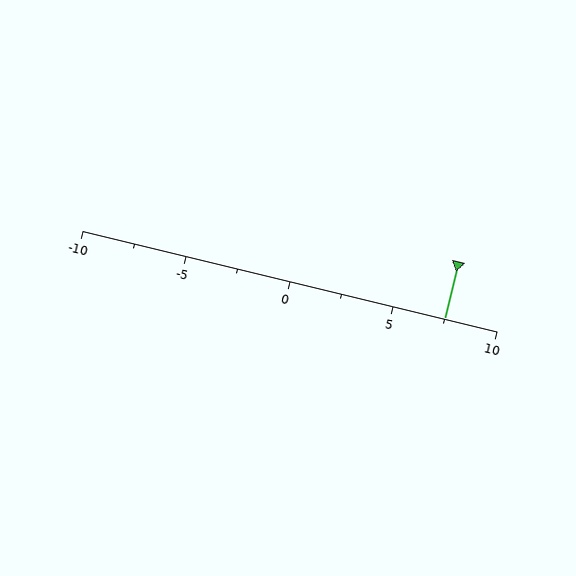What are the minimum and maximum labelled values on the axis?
The axis runs from -10 to 10.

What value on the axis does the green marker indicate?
The marker indicates approximately 7.5.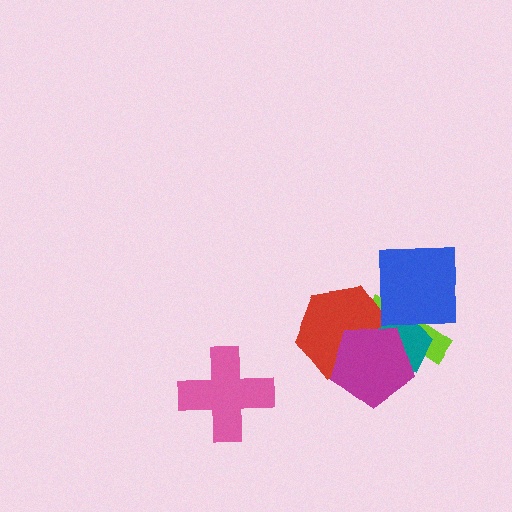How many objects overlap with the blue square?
2 objects overlap with the blue square.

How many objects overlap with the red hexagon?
3 objects overlap with the red hexagon.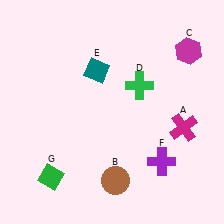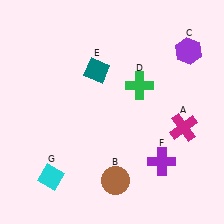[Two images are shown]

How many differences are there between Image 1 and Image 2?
There are 2 differences between the two images.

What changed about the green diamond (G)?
In Image 1, G is green. In Image 2, it changed to cyan.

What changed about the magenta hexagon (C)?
In Image 1, C is magenta. In Image 2, it changed to purple.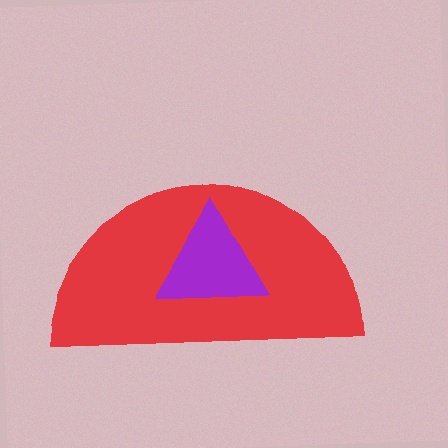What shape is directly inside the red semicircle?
The purple triangle.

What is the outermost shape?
The red semicircle.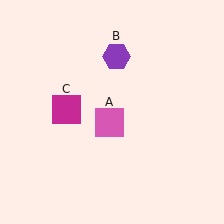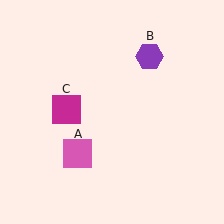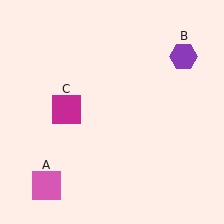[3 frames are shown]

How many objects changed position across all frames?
2 objects changed position: pink square (object A), purple hexagon (object B).